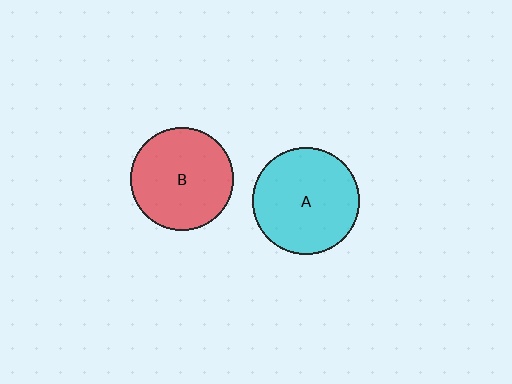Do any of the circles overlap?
No, none of the circles overlap.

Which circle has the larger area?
Circle A (cyan).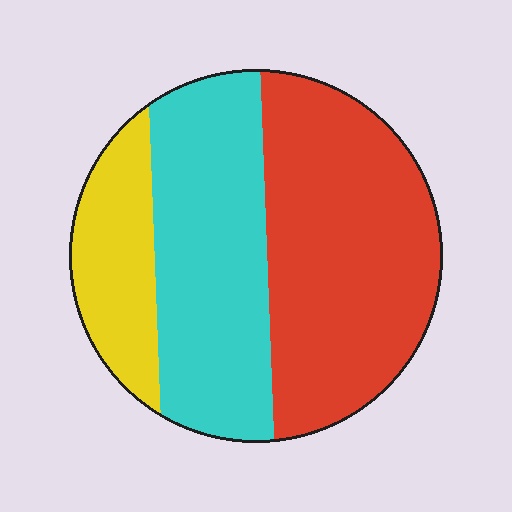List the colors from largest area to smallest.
From largest to smallest: red, cyan, yellow.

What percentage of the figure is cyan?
Cyan covers 37% of the figure.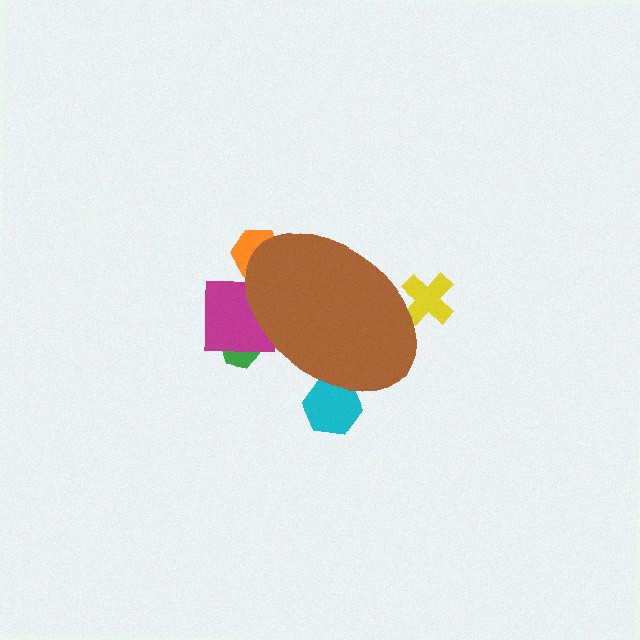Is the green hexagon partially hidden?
Yes, the green hexagon is partially hidden behind the brown ellipse.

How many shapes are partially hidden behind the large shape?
5 shapes are partially hidden.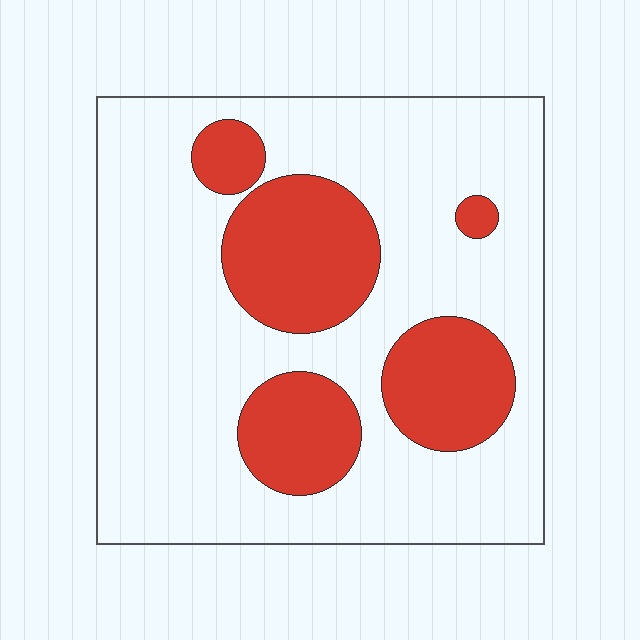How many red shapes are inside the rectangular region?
5.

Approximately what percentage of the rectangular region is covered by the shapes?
Approximately 25%.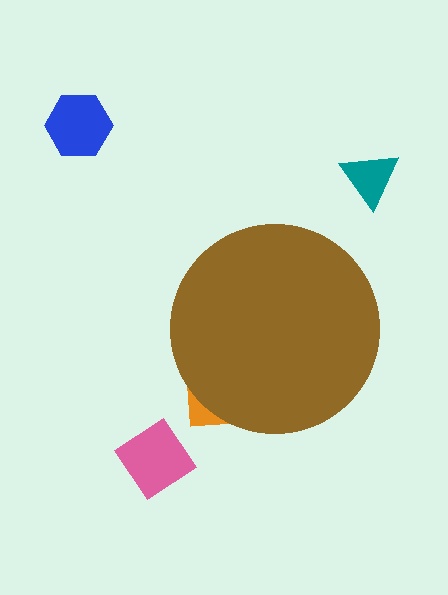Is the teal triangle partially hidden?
No, the teal triangle is fully visible.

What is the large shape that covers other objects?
A brown circle.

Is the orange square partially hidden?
Yes, the orange square is partially hidden behind the brown circle.